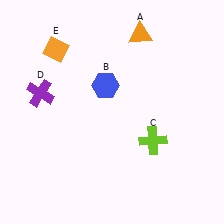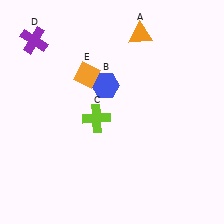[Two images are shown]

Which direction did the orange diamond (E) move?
The orange diamond (E) moved right.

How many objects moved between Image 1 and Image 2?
3 objects moved between the two images.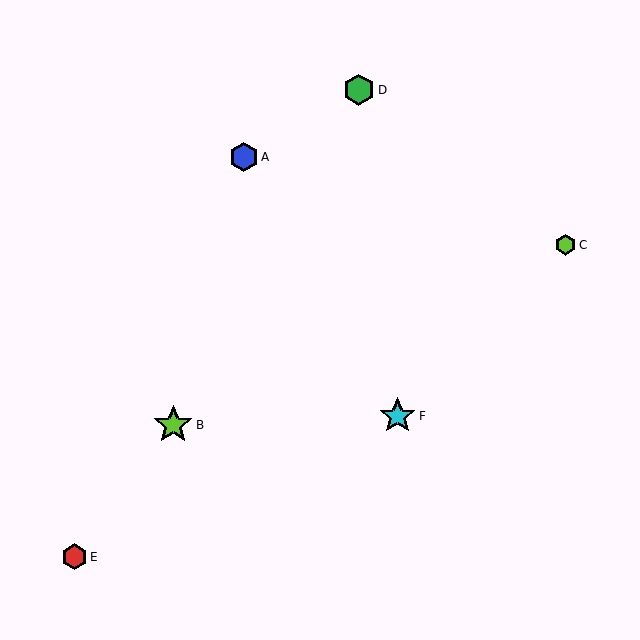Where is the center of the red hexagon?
The center of the red hexagon is at (74, 557).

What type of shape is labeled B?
Shape B is a lime star.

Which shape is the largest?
The lime star (labeled B) is the largest.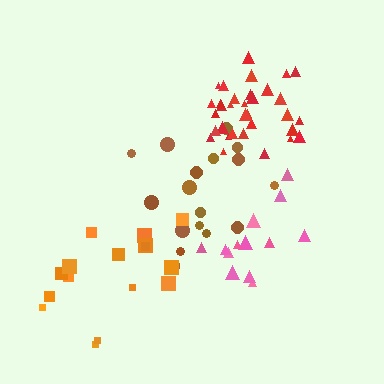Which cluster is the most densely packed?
Red.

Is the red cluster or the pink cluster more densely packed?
Red.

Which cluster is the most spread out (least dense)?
Orange.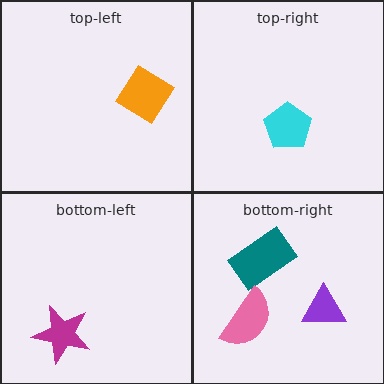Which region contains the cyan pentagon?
The top-right region.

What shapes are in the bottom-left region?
The magenta star.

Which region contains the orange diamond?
The top-left region.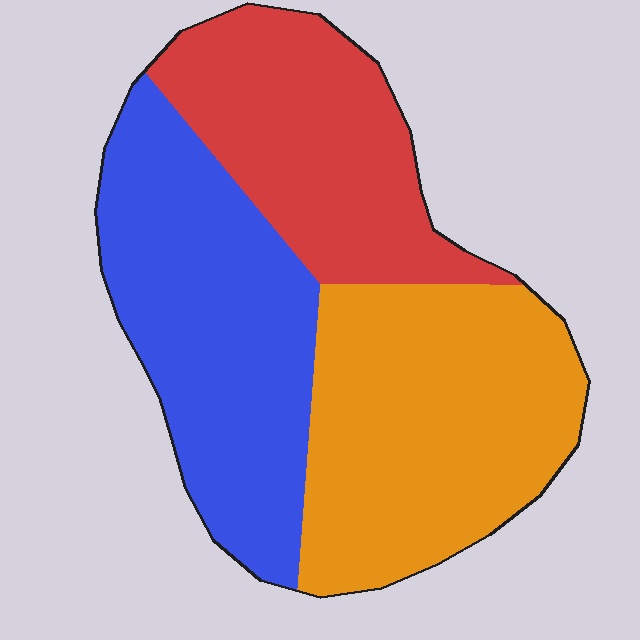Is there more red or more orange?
Orange.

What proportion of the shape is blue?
Blue takes up about three eighths (3/8) of the shape.